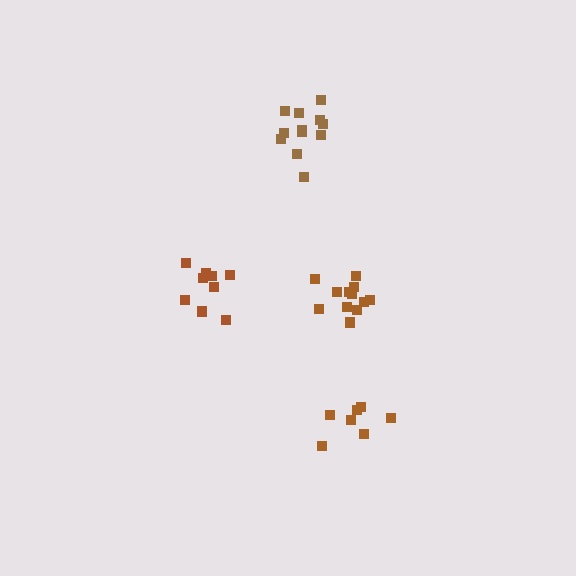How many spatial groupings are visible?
There are 4 spatial groupings.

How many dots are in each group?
Group 1: 12 dots, Group 2: 7 dots, Group 3: 9 dots, Group 4: 12 dots (40 total).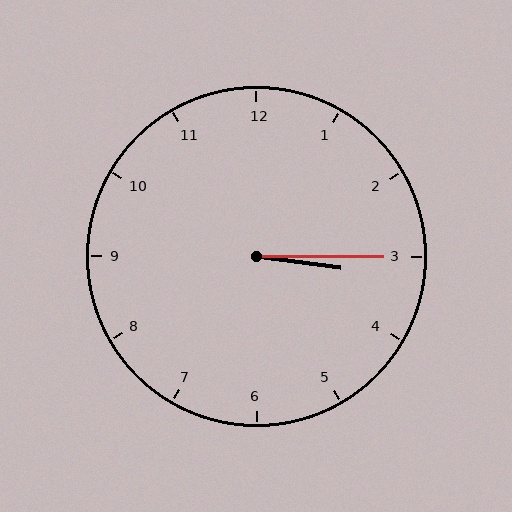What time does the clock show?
3:15.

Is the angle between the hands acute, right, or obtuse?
It is acute.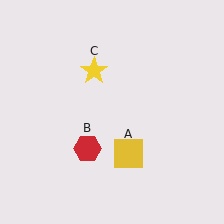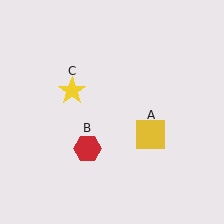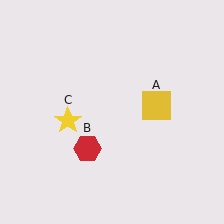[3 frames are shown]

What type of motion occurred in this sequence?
The yellow square (object A), yellow star (object C) rotated counterclockwise around the center of the scene.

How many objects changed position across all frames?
2 objects changed position: yellow square (object A), yellow star (object C).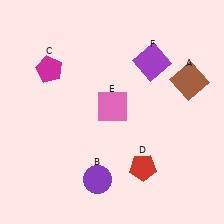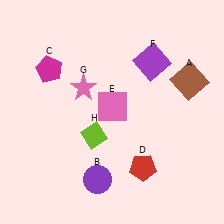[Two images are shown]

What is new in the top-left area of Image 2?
A pink star (G) was added in the top-left area of Image 2.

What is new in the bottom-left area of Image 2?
A lime diamond (H) was added in the bottom-left area of Image 2.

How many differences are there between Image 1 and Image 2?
There are 2 differences between the two images.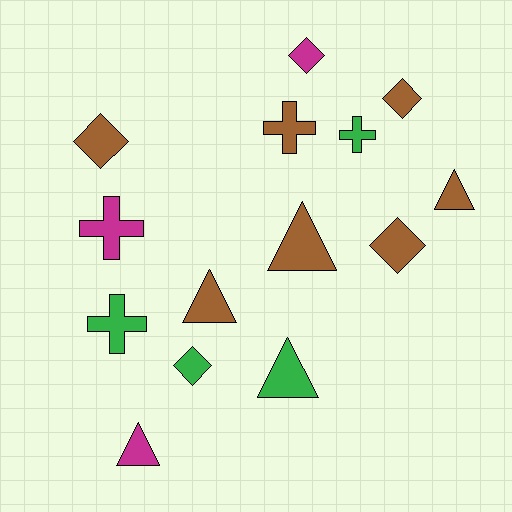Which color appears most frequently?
Brown, with 7 objects.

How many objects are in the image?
There are 14 objects.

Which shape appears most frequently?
Triangle, with 5 objects.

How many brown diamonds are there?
There are 3 brown diamonds.